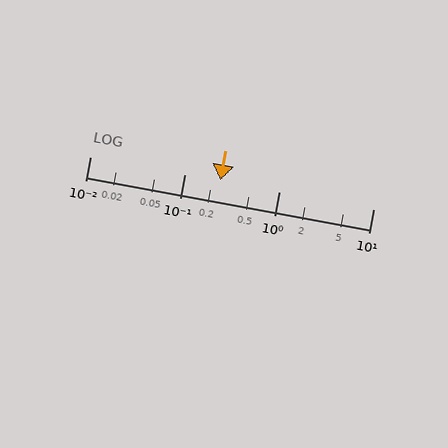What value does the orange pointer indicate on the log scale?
The pointer indicates approximately 0.24.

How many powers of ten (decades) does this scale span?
The scale spans 3 decades, from 0.01 to 10.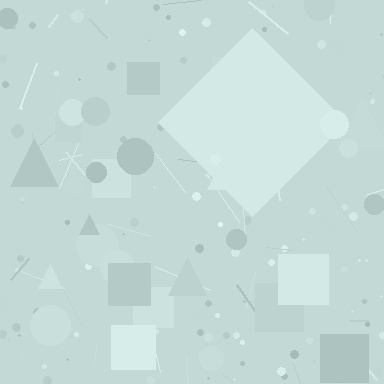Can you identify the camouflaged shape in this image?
The camouflaged shape is a diamond.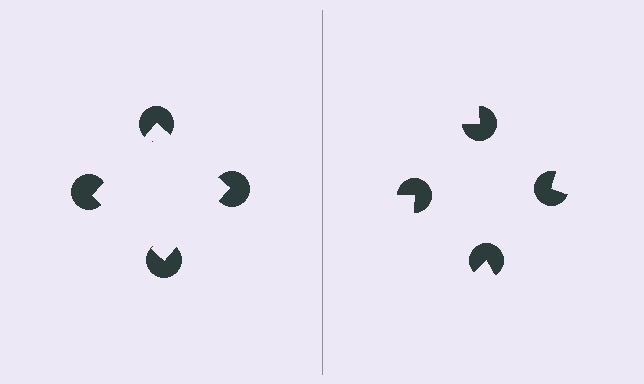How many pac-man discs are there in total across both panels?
8 — 4 on each side.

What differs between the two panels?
The pac-man discs are positioned identically on both sides; only the wedge orientations differ. On the left they align to a square; on the right they are misaligned.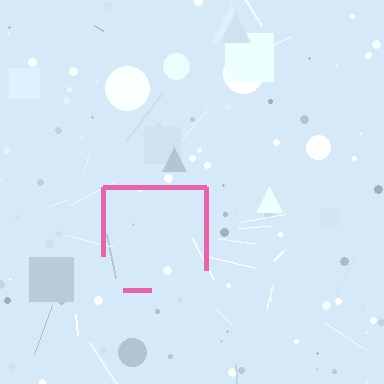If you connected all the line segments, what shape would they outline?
They would outline a square.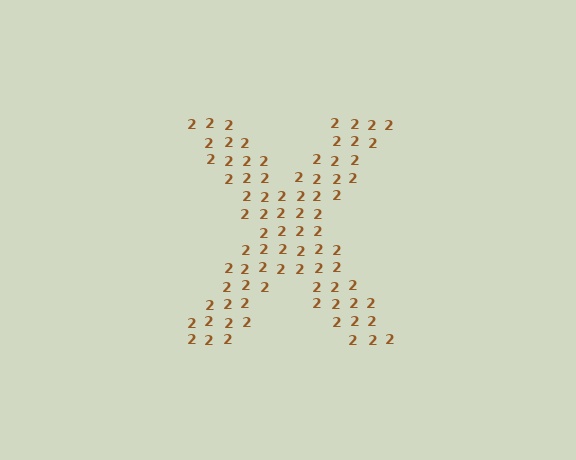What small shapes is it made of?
It is made of small digit 2's.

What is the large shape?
The large shape is the letter X.